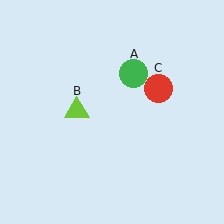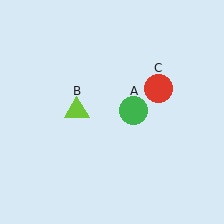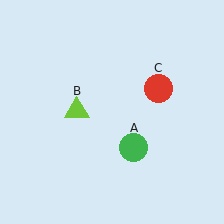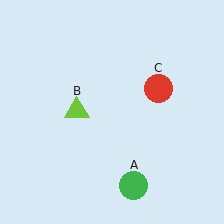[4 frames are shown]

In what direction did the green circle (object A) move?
The green circle (object A) moved down.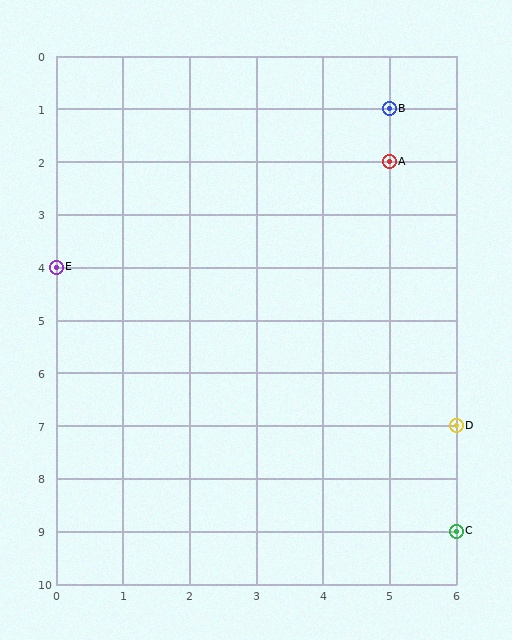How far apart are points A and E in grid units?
Points A and E are 5 columns and 2 rows apart (about 5.4 grid units diagonally).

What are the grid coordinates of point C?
Point C is at grid coordinates (6, 9).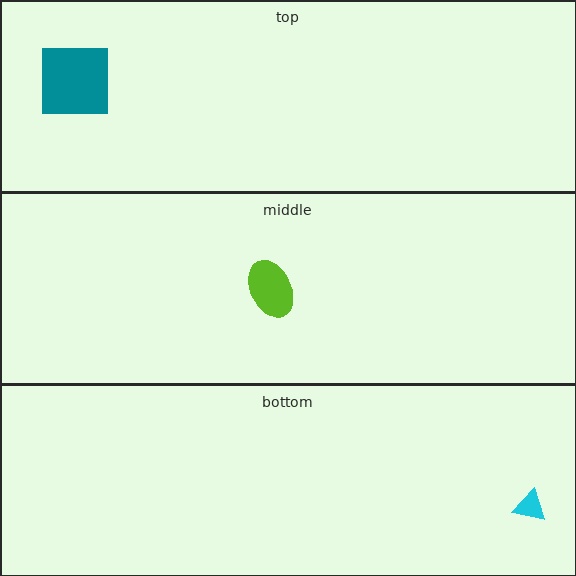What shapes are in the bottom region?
The cyan triangle.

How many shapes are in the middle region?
1.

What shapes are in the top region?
The teal square.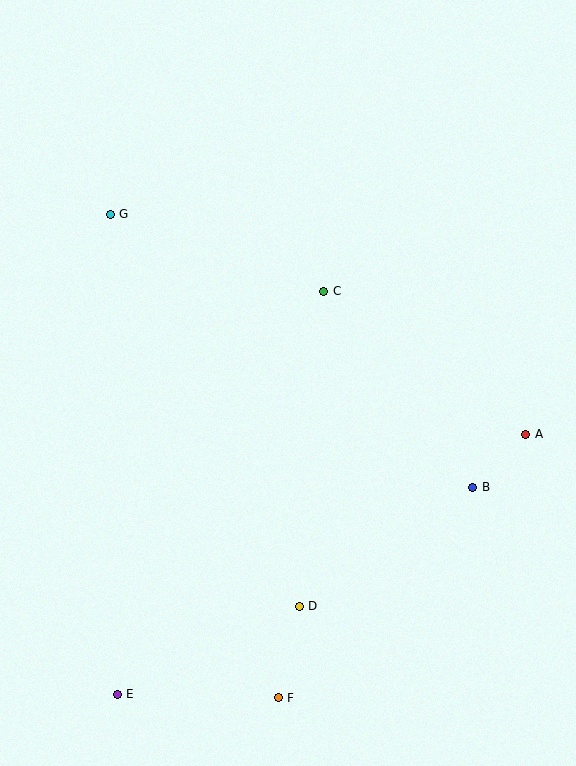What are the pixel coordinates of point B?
Point B is at (473, 487).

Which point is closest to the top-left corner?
Point G is closest to the top-left corner.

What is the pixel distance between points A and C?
The distance between A and C is 247 pixels.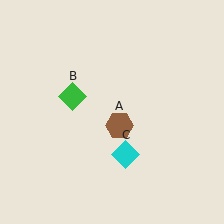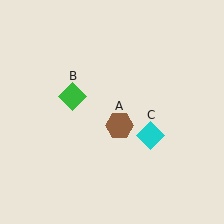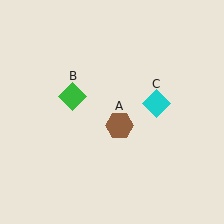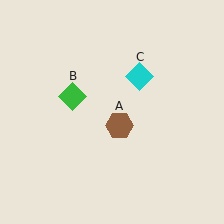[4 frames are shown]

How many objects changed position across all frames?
1 object changed position: cyan diamond (object C).